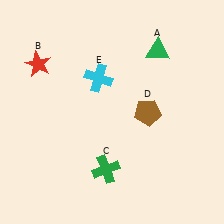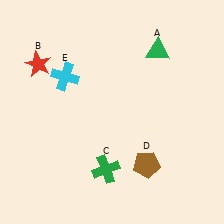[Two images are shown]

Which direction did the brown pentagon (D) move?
The brown pentagon (D) moved down.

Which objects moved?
The objects that moved are: the brown pentagon (D), the cyan cross (E).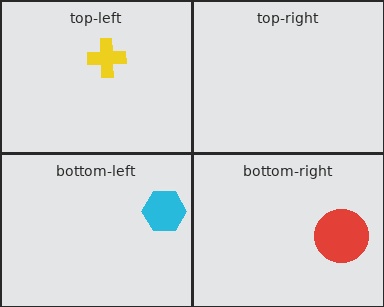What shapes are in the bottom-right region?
The red circle.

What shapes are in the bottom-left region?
The cyan hexagon.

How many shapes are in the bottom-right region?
1.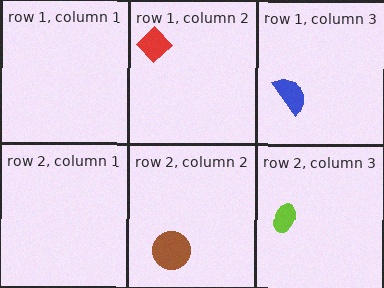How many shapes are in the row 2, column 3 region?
1.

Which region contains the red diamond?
The row 1, column 2 region.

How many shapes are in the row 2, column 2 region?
1.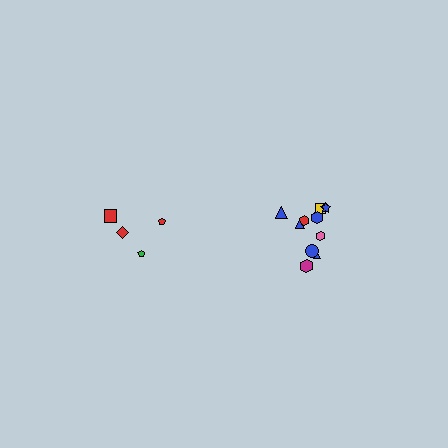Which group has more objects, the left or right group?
The right group.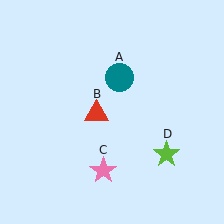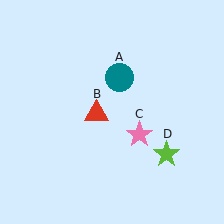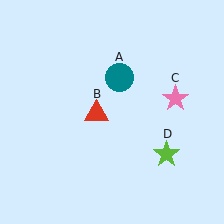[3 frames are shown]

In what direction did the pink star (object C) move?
The pink star (object C) moved up and to the right.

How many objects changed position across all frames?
1 object changed position: pink star (object C).